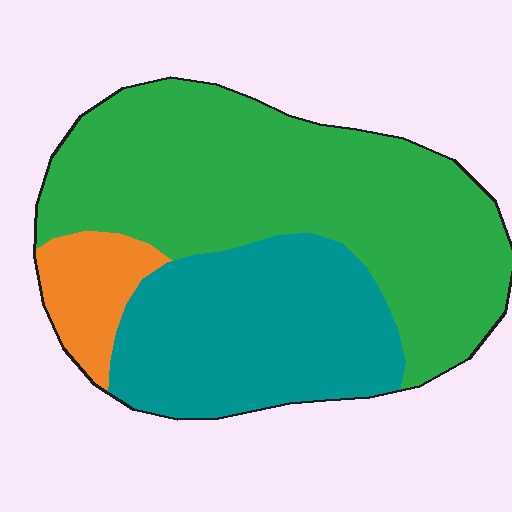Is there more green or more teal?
Green.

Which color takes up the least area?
Orange, at roughly 10%.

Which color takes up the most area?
Green, at roughly 55%.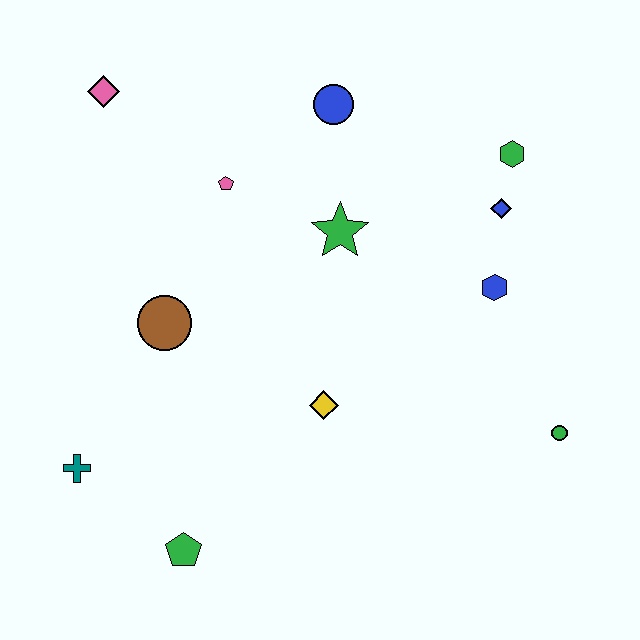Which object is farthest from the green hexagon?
The teal cross is farthest from the green hexagon.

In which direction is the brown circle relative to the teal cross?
The brown circle is above the teal cross.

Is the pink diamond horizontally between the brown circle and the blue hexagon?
No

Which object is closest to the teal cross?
The green pentagon is closest to the teal cross.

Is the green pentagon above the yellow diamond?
No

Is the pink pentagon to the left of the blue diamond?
Yes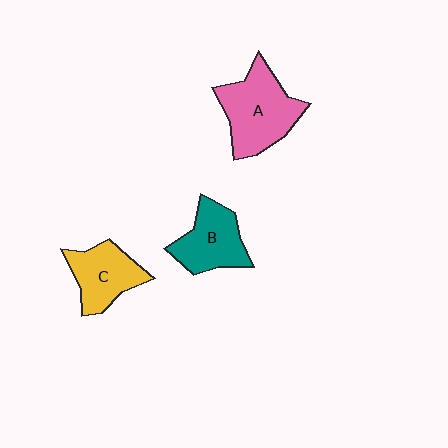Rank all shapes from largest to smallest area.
From largest to smallest: A (pink), B (teal), C (yellow).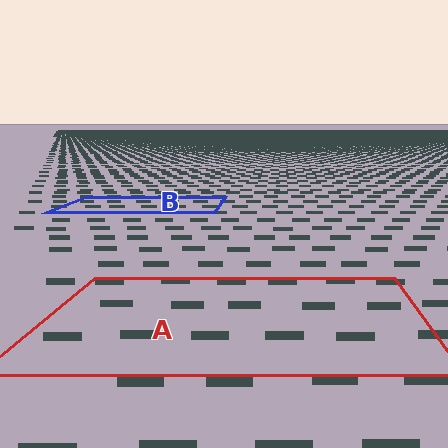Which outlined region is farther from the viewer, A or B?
Region B is farther from the viewer — the texture elements inside it appear smaller and more densely packed.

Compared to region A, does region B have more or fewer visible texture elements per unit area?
Region B has more texture elements per unit area — they are packed more densely because it is farther away.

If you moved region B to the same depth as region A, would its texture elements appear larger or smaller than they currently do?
They would appear larger. At a closer depth, the same texture elements are projected at a bigger on-screen size.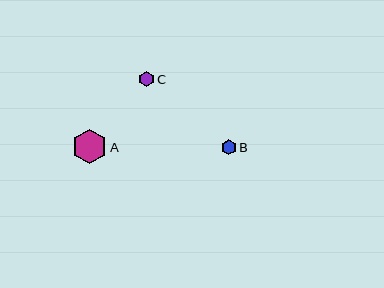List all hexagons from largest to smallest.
From largest to smallest: A, C, B.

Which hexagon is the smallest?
Hexagon B is the smallest with a size of approximately 15 pixels.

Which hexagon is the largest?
Hexagon A is the largest with a size of approximately 35 pixels.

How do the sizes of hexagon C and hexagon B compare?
Hexagon C and hexagon B are approximately the same size.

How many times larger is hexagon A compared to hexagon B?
Hexagon A is approximately 2.3 times the size of hexagon B.